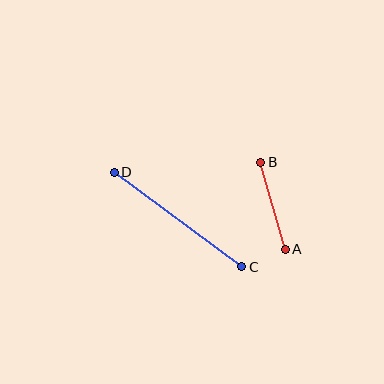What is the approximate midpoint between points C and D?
The midpoint is at approximately (178, 219) pixels.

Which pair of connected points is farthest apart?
Points C and D are farthest apart.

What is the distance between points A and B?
The distance is approximately 90 pixels.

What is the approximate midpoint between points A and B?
The midpoint is at approximately (273, 206) pixels.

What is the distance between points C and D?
The distance is approximately 158 pixels.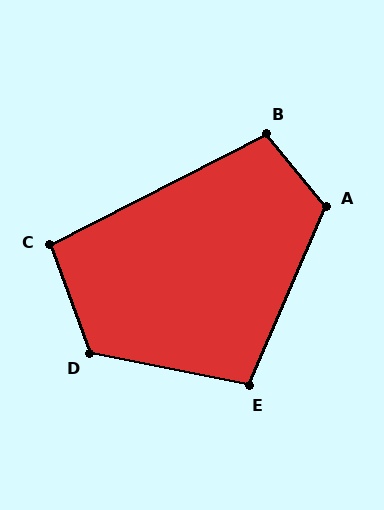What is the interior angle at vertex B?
Approximately 102 degrees (obtuse).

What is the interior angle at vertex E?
Approximately 102 degrees (obtuse).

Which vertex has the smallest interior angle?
C, at approximately 97 degrees.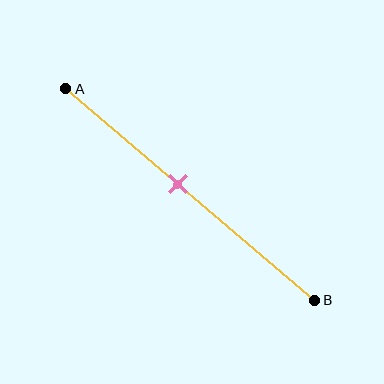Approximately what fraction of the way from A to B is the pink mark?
The pink mark is approximately 45% of the way from A to B.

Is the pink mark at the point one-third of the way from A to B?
No, the mark is at about 45% from A, not at the 33% one-third point.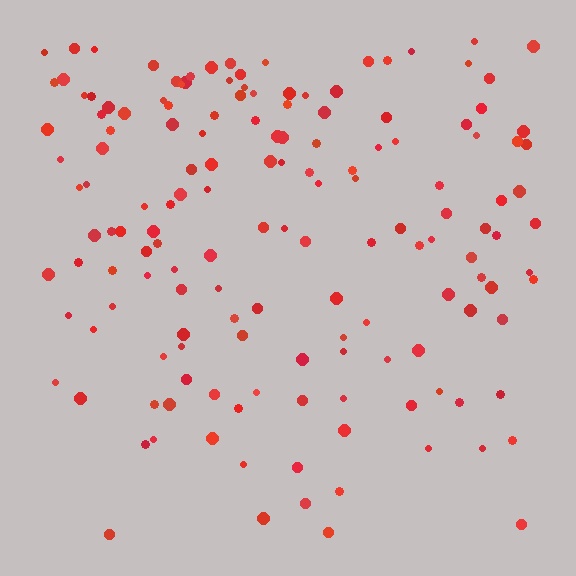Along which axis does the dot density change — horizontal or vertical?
Vertical.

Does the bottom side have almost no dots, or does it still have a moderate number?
Still a moderate number, just noticeably fewer than the top.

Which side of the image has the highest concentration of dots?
The top.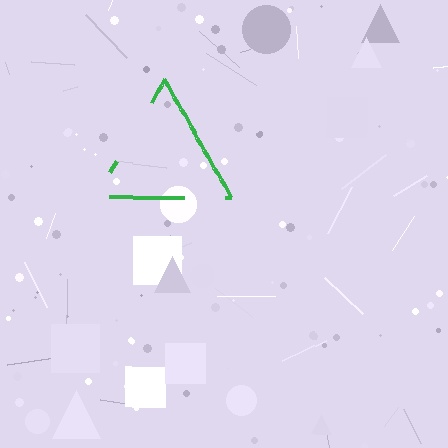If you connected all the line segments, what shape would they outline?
They would outline a triangle.